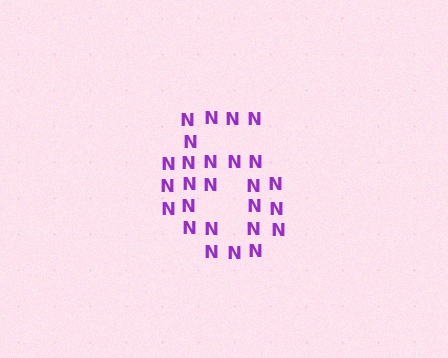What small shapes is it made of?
It is made of small letter N's.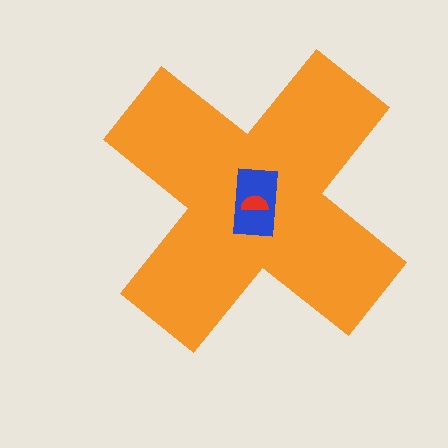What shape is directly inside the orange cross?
The blue rectangle.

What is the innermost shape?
The red semicircle.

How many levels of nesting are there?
3.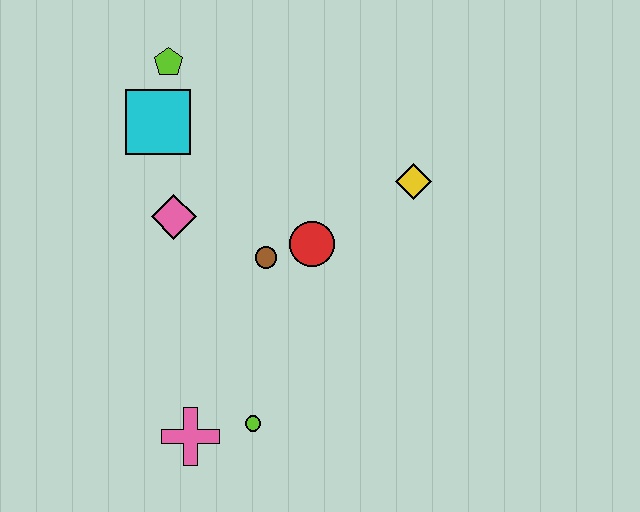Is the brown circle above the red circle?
No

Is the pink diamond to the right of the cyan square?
Yes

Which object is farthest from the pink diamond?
The yellow diamond is farthest from the pink diamond.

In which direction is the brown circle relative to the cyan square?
The brown circle is below the cyan square.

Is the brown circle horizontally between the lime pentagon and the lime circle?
No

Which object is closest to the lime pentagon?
The cyan square is closest to the lime pentagon.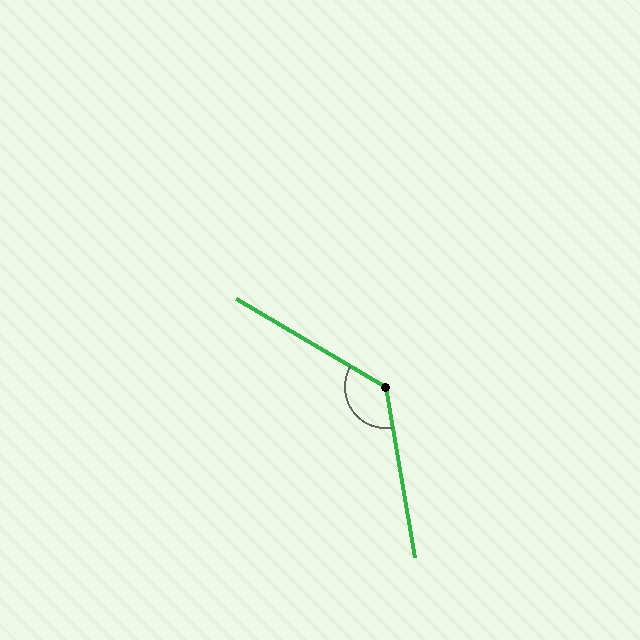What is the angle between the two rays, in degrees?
Approximately 130 degrees.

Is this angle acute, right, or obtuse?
It is obtuse.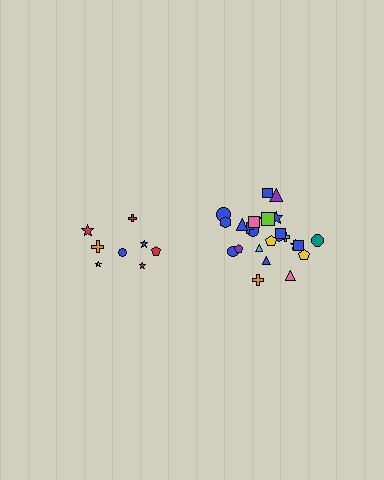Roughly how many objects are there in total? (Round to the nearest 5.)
Roughly 35 objects in total.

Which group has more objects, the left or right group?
The right group.